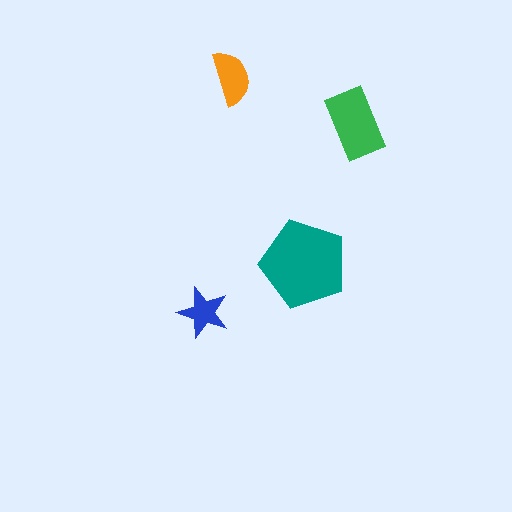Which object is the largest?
The teal pentagon.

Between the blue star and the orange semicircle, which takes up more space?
The orange semicircle.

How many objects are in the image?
There are 4 objects in the image.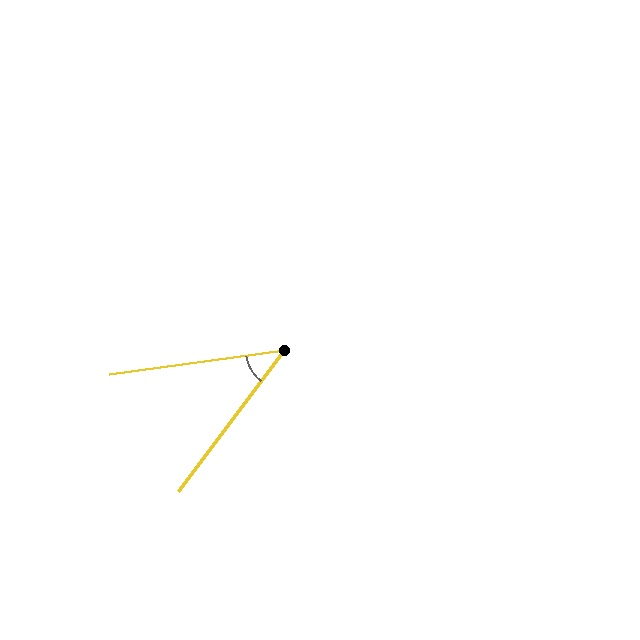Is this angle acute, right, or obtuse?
It is acute.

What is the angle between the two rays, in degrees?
Approximately 45 degrees.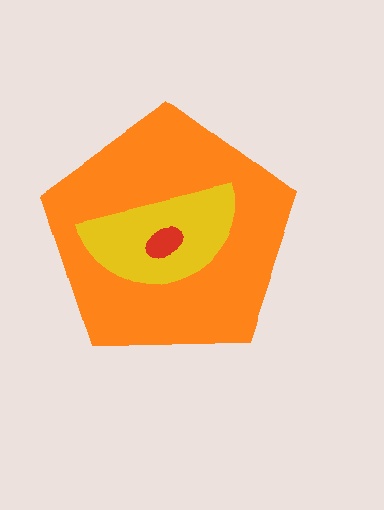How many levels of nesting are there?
3.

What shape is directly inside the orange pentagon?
The yellow semicircle.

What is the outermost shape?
The orange pentagon.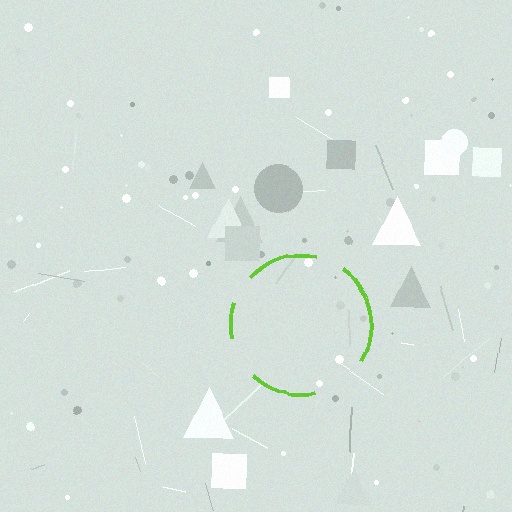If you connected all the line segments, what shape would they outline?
They would outline a circle.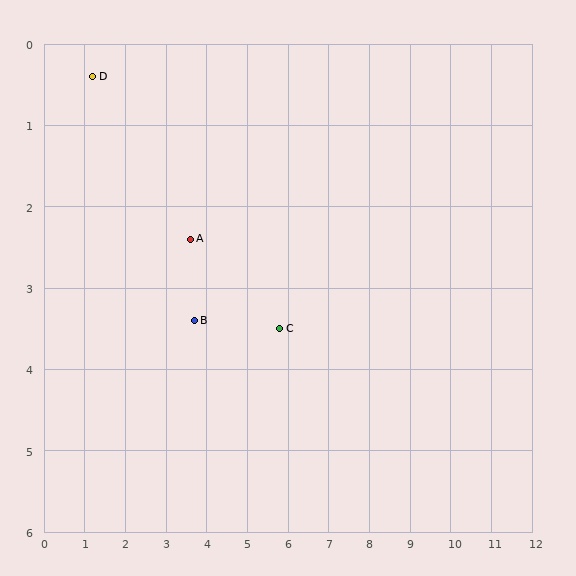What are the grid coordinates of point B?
Point B is at approximately (3.7, 3.4).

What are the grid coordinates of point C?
Point C is at approximately (5.8, 3.5).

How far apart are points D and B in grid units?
Points D and B are about 3.9 grid units apart.